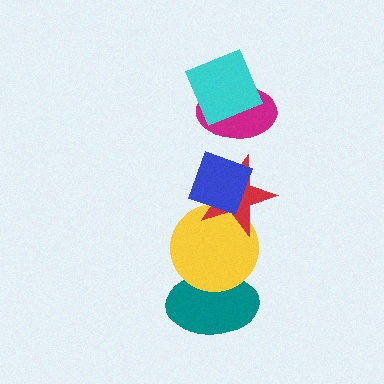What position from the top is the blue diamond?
The blue diamond is 3rd from the top.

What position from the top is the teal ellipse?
The teal ellipse is 6th from the top.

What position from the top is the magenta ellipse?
The magenta ellipse is 2nd from the top.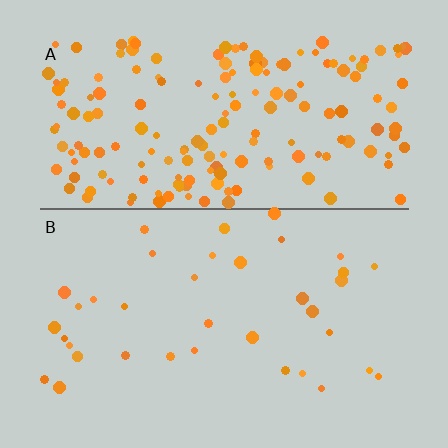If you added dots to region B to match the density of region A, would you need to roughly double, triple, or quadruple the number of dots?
Approximately quadruple.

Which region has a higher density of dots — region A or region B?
A (the top).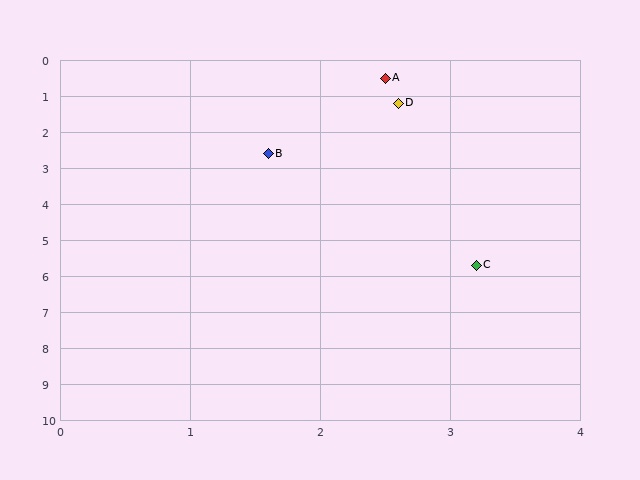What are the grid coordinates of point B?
Point B is at approximately (1.6, 2.6).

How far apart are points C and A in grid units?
Points C and A are about 5.2 grid units apart.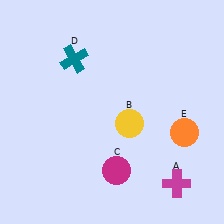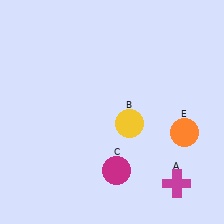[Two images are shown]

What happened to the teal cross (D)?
The teal cross (D) was removed in Image 2. It was in the top-left area of Image 1.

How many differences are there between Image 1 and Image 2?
There is 1 difference between the two images.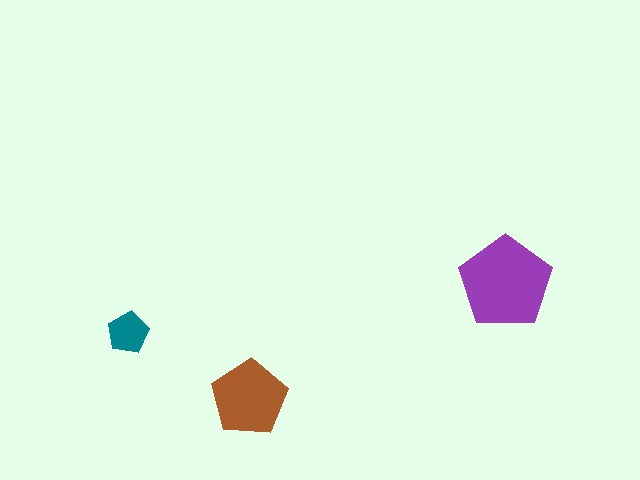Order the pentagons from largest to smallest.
the purple one, the brown one, the teal one.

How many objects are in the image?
There are 3 objects in the image.